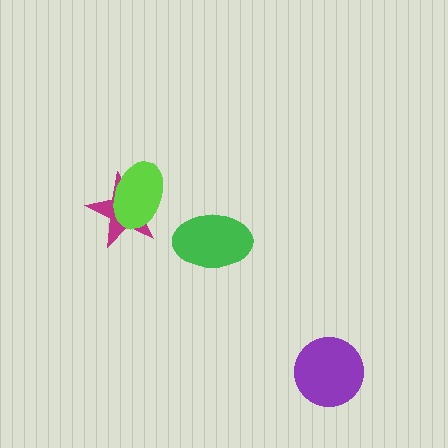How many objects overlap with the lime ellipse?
1 object overlaps with the lime ellipse.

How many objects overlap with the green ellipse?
0 objects overlap with the green ellipse.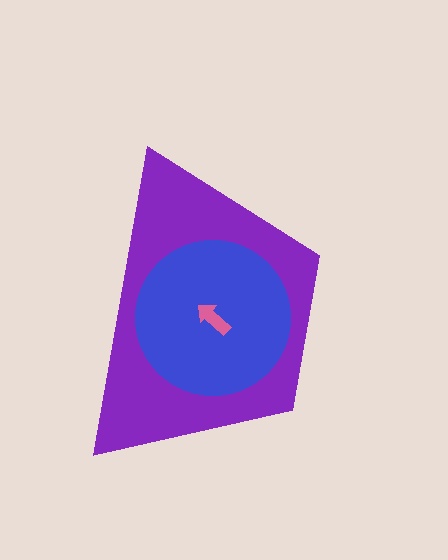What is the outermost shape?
The purple trapezoid.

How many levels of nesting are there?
3.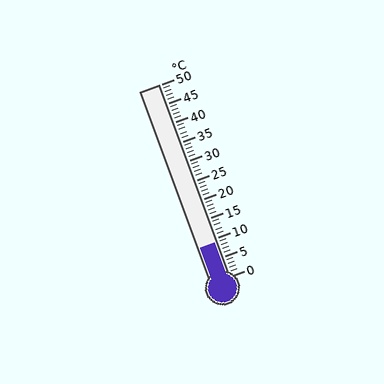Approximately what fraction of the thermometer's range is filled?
The thermometer is filled to approximately 20% of its range.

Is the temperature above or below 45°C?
The temperature is below 45°C.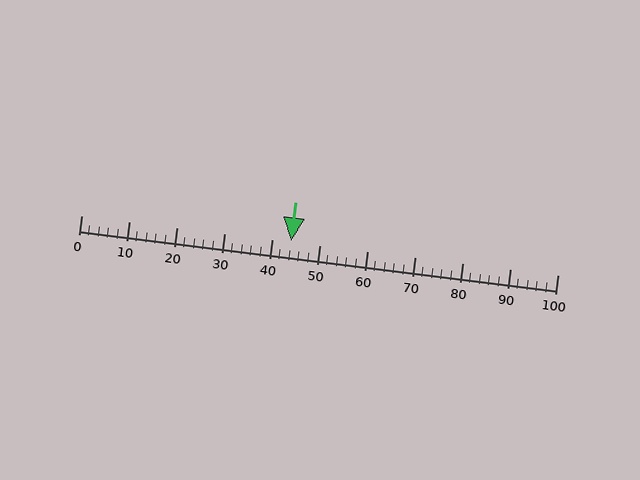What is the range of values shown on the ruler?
The ruler shows values from 0 to 100.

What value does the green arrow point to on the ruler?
The green arrow points to approximately 44.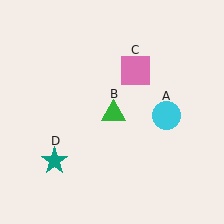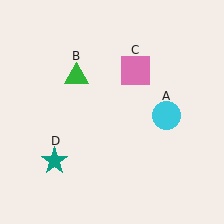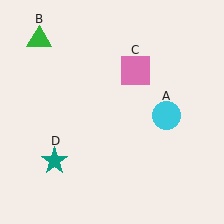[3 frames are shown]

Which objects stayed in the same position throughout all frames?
Cyan circle (object A) and pink square (object C) and teal star (object D) remained stationary.